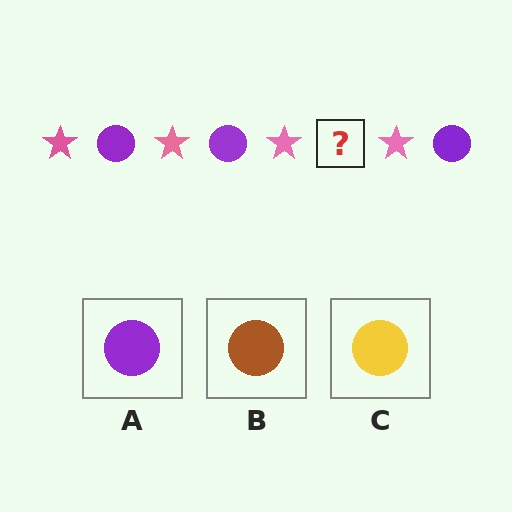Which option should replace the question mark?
Option A.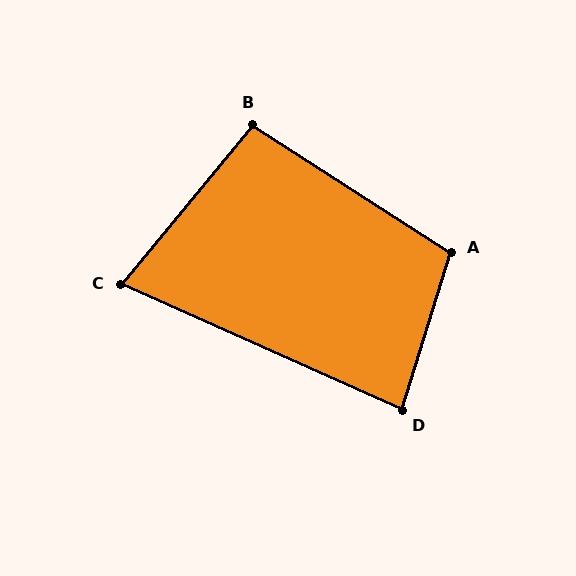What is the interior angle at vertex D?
Approximately 83 degrees (acute).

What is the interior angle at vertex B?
Approximately 97 degrees (obtuse).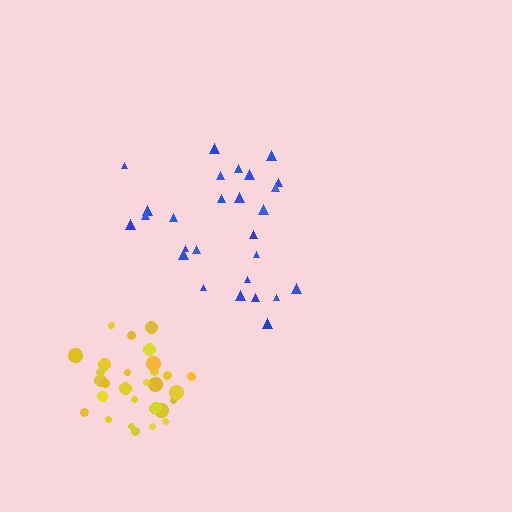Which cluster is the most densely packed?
Yellow.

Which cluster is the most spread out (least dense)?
Blue.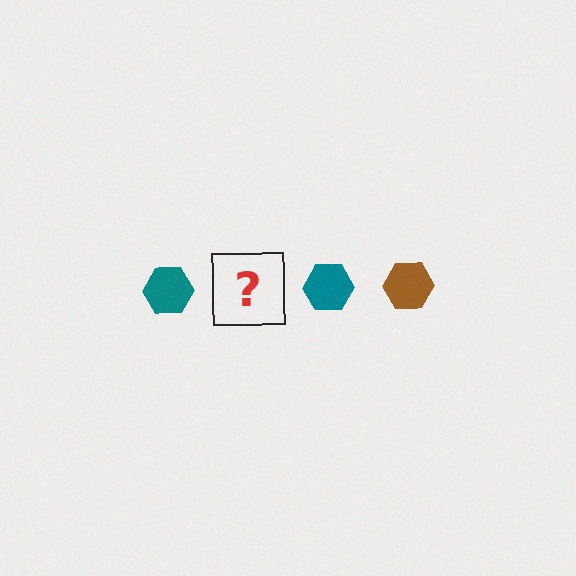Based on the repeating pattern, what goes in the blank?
The blank should be a brown hexagon.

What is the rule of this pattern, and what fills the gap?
The rule is that the pattern cycles through teal, brown hexagons. The gap should be filled with a brown hexagon.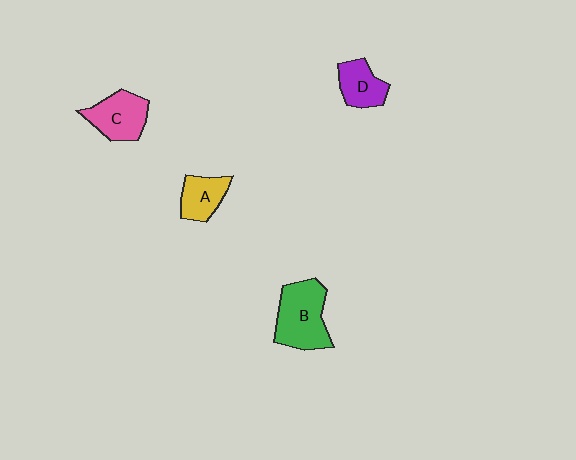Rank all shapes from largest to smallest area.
From largest to smallest: B (green), C (pink), D (purple), A (yellow).